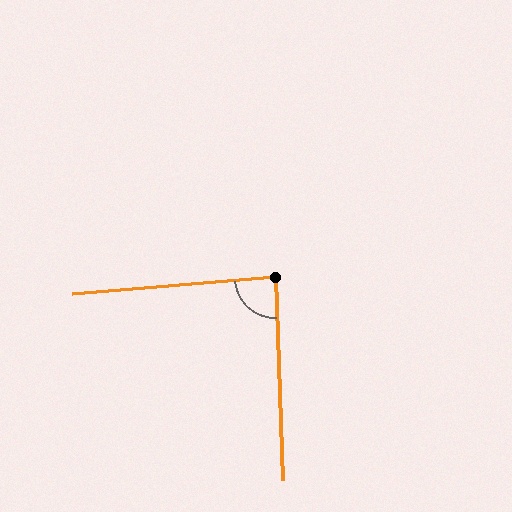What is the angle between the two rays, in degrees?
Approximately 87 degrees.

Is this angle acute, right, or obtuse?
It is approximately a right angle.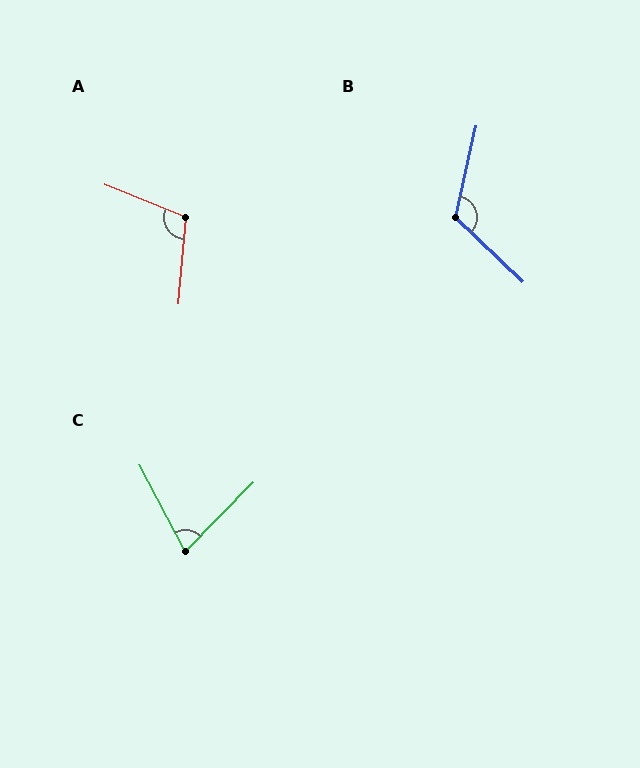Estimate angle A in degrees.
Approximately 107 degrees.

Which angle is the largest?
B, at approximately 121 degrees.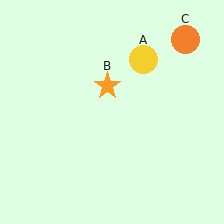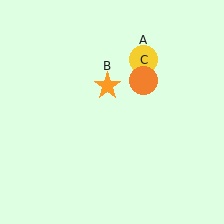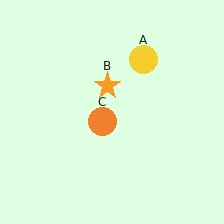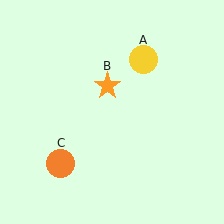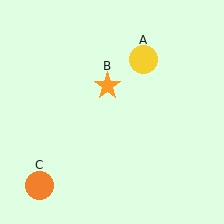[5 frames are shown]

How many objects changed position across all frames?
1 object changed position: orange circle (object C).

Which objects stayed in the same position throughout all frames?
Yellow circle (object A) and orange star (object B) remained stationary.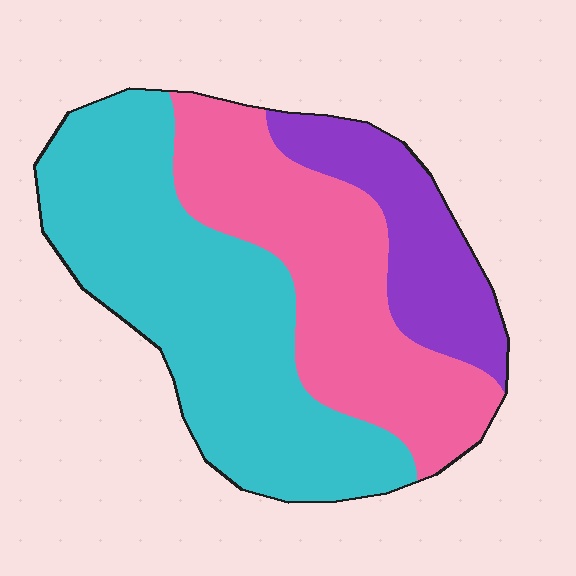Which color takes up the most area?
Cyan, at roughly 50%.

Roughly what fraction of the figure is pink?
Pink takes up about one third (1/3) of the figure.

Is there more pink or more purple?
Pink.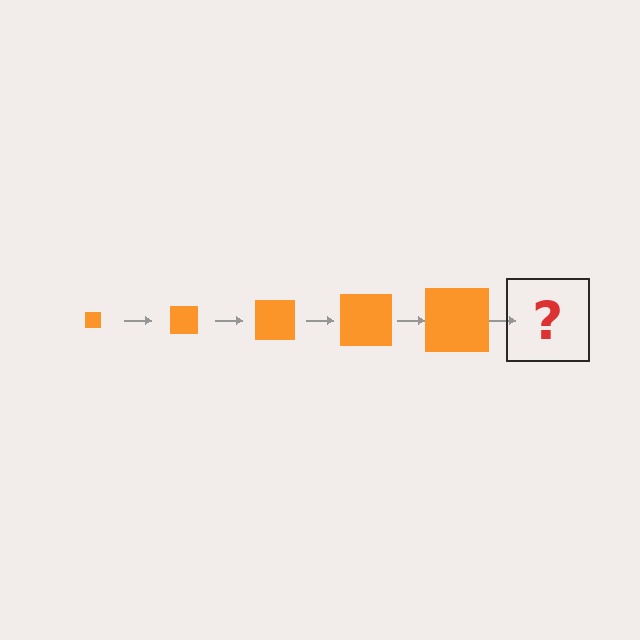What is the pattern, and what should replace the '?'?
The pattern is that the square gets progressively larger each step. The '?' should be an orange square, larger than the previous one.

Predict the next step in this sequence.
The next step is an orange square, larger than the previous one.